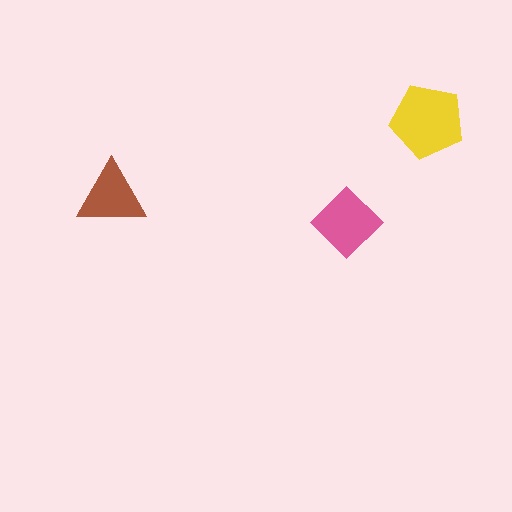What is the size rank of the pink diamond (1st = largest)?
2nd.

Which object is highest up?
The yellow pentagon is topmost.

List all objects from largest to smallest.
The yellow pentagon, the pink diamond, the brown triangle.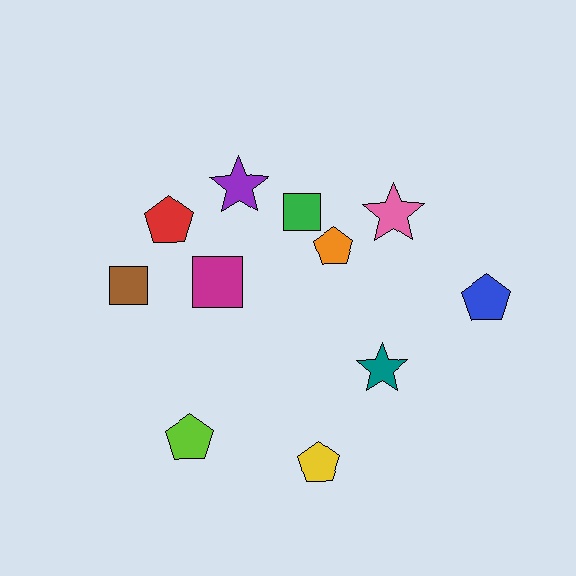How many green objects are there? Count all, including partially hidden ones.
There is 1 green object.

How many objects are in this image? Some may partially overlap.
There are 11 objects.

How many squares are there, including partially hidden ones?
There are 3 squares.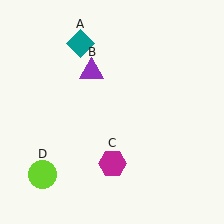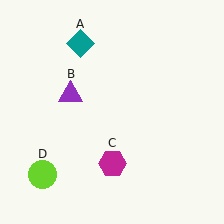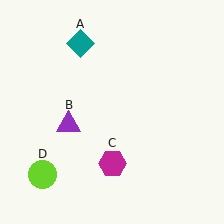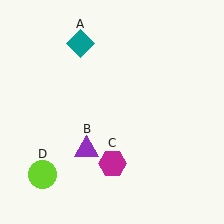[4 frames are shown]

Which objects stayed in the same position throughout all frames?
Teal diamond (object A) and magenta hexagon (object C) and lime circle (object D) remained stationary.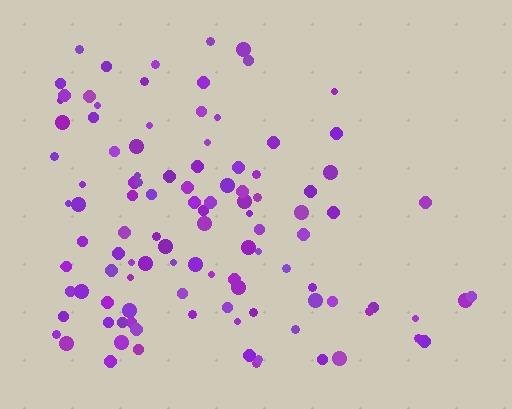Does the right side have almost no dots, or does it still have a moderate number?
Still a moderate number, just noticeably fewer than the left.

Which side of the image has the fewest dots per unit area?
The right.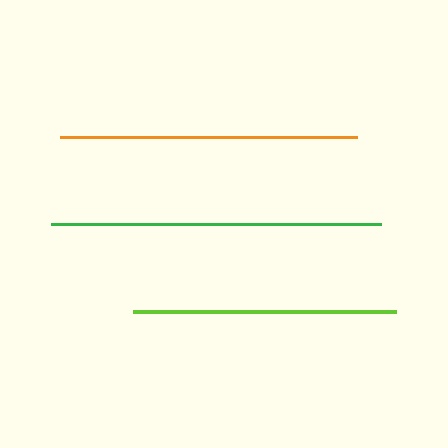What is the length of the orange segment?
The orange segment is approximately 297 pixels long.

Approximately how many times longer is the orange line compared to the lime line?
The orange line is approximately 1.1 times the length of the lime line.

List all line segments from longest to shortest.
From longest to shortest: green, orange, lime.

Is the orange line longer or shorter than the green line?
The green line is longer than the orange line.